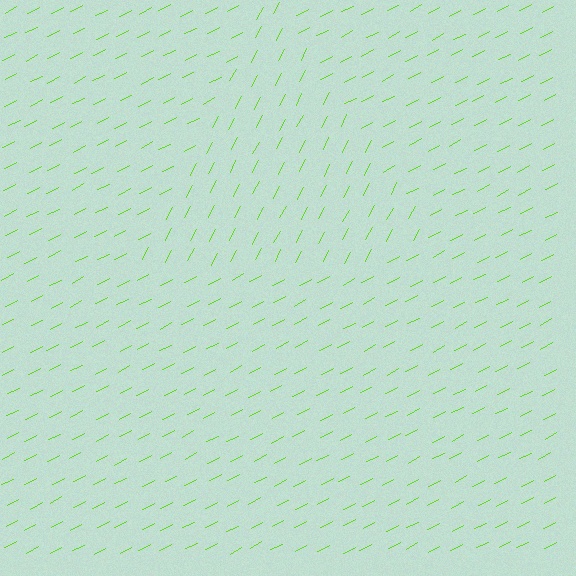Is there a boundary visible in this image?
Yes, there is a texture boundary formed by a change in line orientation.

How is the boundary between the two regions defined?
The boundary is defined purely by a change in line orientation (approximately 35 degrees difference). All lines are the same color and thickness.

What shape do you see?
I see a triangle.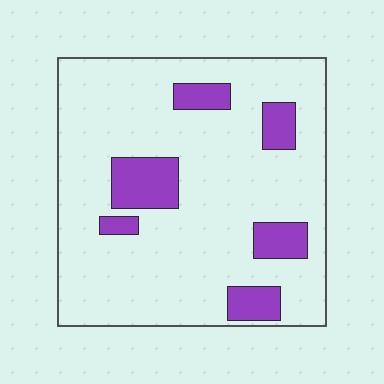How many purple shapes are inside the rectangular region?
6.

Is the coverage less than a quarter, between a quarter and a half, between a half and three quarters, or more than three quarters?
Less than a quarter.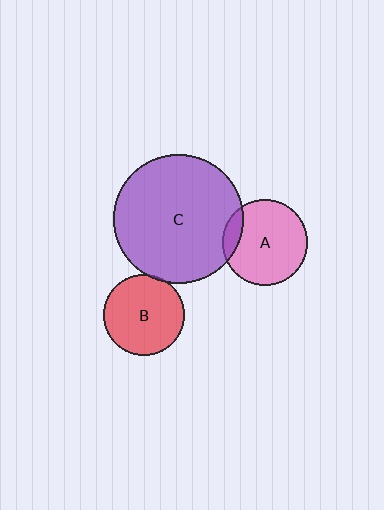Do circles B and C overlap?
Yes.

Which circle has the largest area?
Circle C (purple).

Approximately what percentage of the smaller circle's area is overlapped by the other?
Approximately 5%.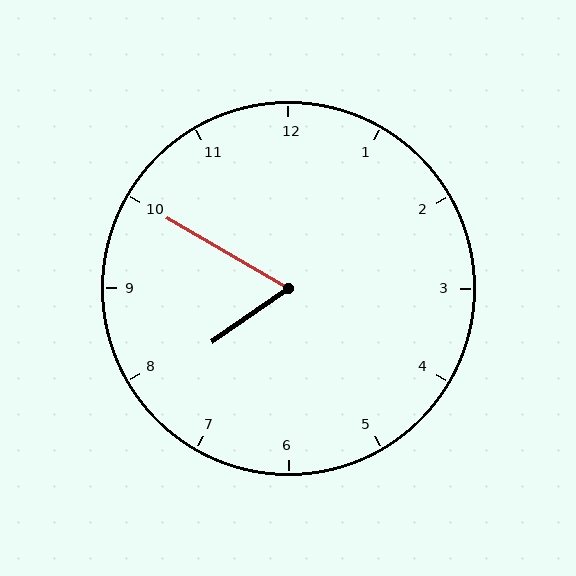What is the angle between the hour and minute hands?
Approximately 65 degrees.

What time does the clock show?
7:50.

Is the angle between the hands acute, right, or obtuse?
It is acute.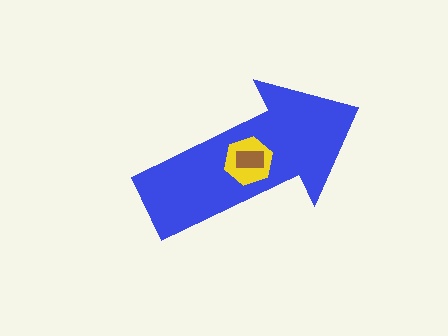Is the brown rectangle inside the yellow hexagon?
Yes.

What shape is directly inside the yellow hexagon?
The brown rectangle.